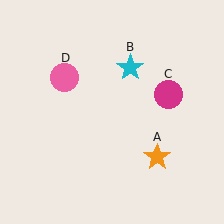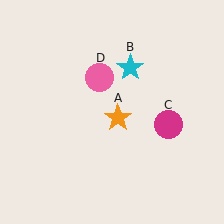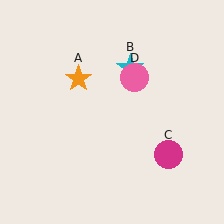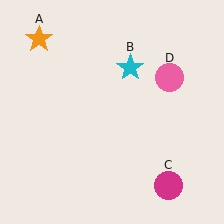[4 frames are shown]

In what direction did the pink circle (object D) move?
The pink circle (object D) moved right.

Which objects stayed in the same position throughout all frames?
Cyan star (object B) remained stationary.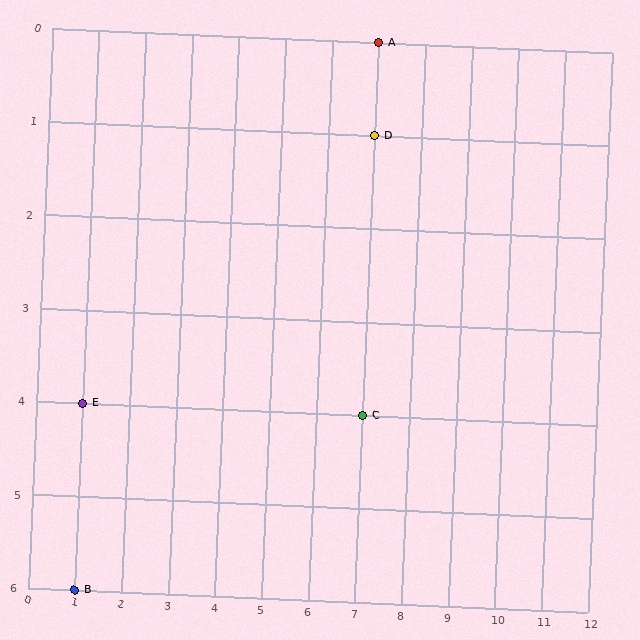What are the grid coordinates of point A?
Point A is at grid coordinates (7, 0).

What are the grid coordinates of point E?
Point E is at grid coordinates (1, 4).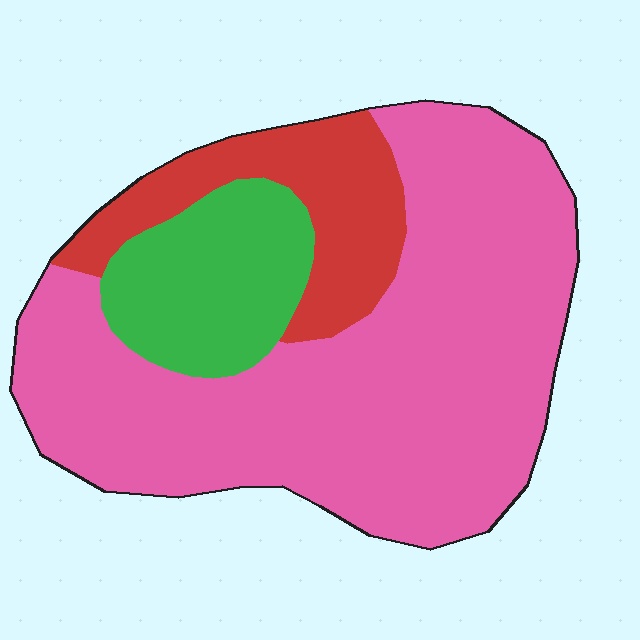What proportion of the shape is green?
Green covers roughly 15% of the shape.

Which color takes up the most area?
Pink, at roughly 65%.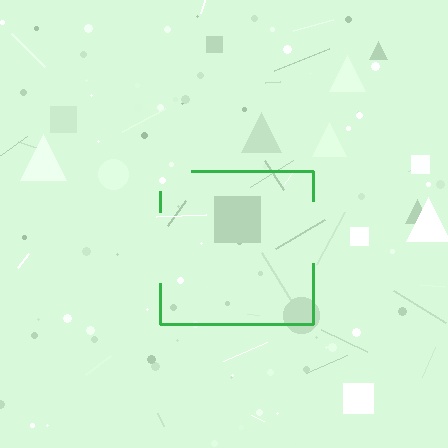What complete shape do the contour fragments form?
The contour fragments form a square.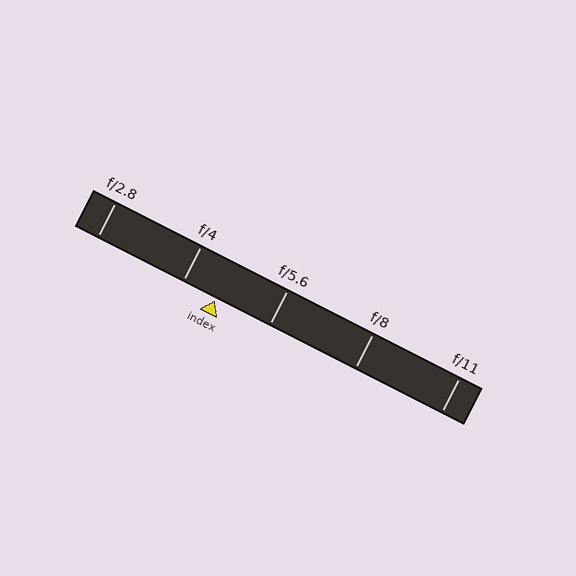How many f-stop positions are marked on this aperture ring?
There are 5 f-stop positions marked.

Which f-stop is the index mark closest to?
The index mark is closest to f/4.